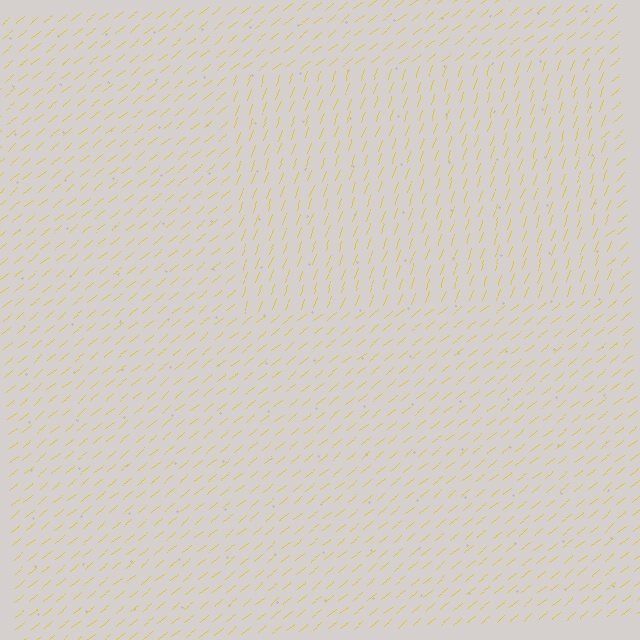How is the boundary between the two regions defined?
The boundary is defined purely by a change in line orientation (approximately 31 degrees difference). All lines are the same color and thickness.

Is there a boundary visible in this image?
Yes, there is a texture boundary formed by a change in line orientation.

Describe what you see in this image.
The image is filled with small yellow line segments. A rectangle region in the image has lines oriented differently from the surrounding lines, creating a visible texture boundary.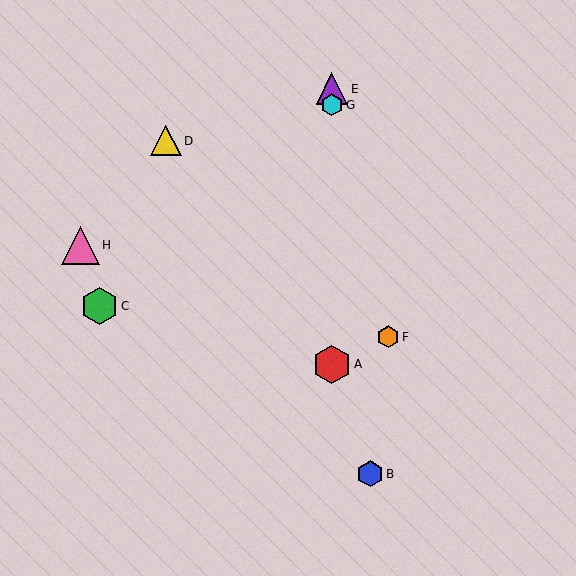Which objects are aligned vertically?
Objects A, E, G are aligned vertically.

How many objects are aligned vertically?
3 objects (A, E, G) are aligned vertically.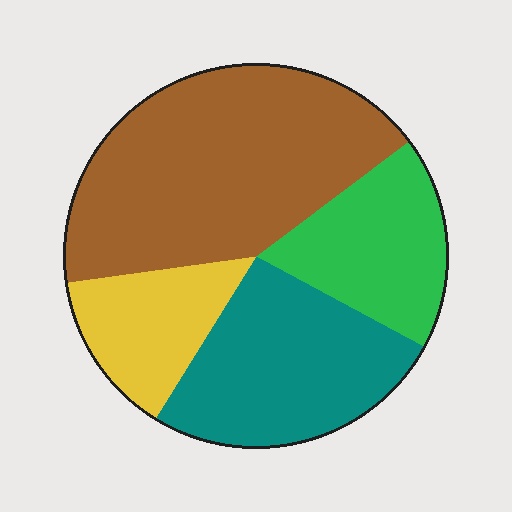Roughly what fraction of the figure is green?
Green takes up less than a quarter of the figure.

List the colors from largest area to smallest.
From largest to smallest: brown, teal, green, yellow.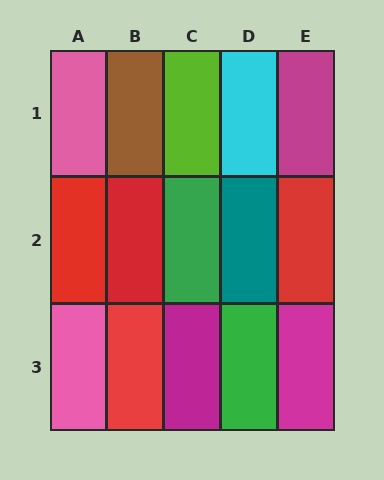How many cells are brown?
1 cell is brown.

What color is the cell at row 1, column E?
Magenta.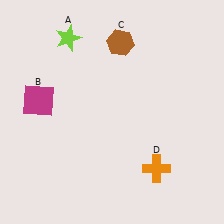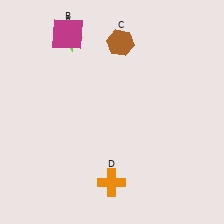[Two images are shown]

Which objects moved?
The objects that moved are: the magenta square (B), the orange cross (D).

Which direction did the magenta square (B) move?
The magenta square (B) moved up.